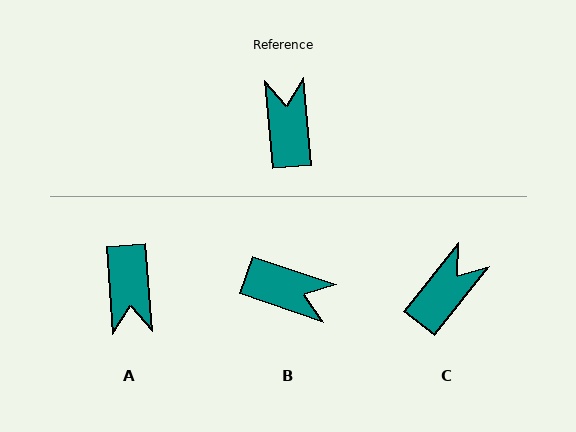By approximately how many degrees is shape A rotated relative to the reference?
Approximately 179 degrees counter-clockwise.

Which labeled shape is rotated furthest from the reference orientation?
A, about 179 degrees away.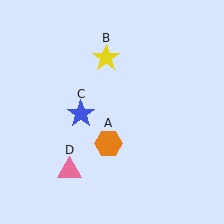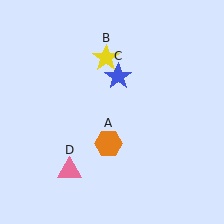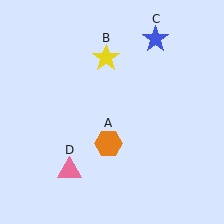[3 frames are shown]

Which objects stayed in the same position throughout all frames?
Orange hexagon (object A) and yellow star (object B) and pink triangle (object D) remained stationary.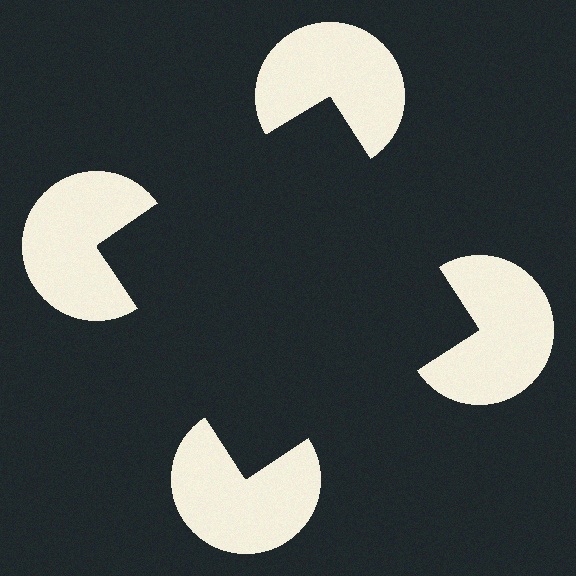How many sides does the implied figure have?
4 sides.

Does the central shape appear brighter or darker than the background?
It typically appears slightly darker than the background, even though no actual brightness change is drawn.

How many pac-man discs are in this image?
There are 4 — one at each vertex of the illusory square.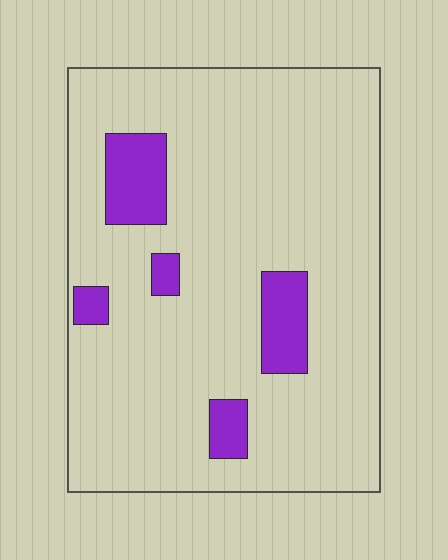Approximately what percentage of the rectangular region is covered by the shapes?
Approximately 10%.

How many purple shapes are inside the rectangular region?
5.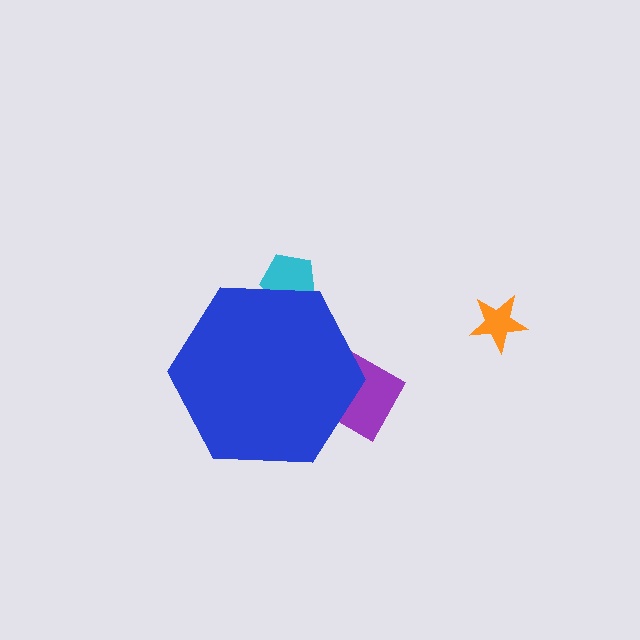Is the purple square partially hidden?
Yes, the purple square is partially hidden behind the blue hexagon.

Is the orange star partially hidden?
No, the orange star is fully visible.